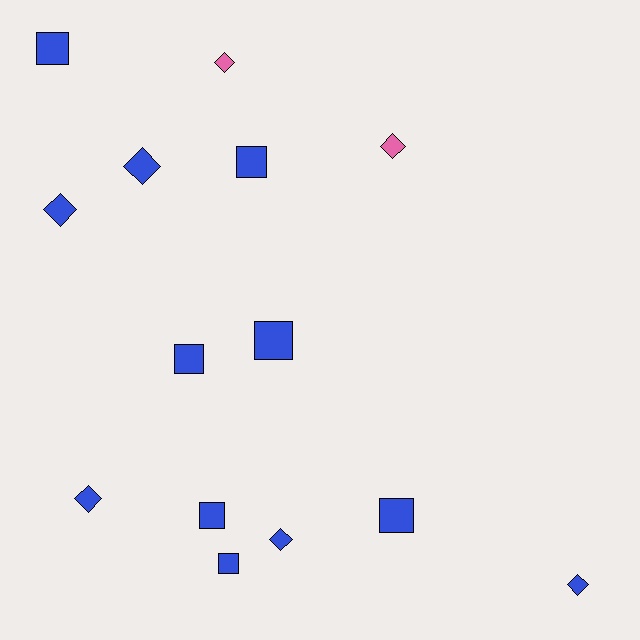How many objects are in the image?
There are 14 objects.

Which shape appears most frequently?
Square, with 7 objects.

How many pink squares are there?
There are no pink squares.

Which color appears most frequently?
Blue, with 12 objects.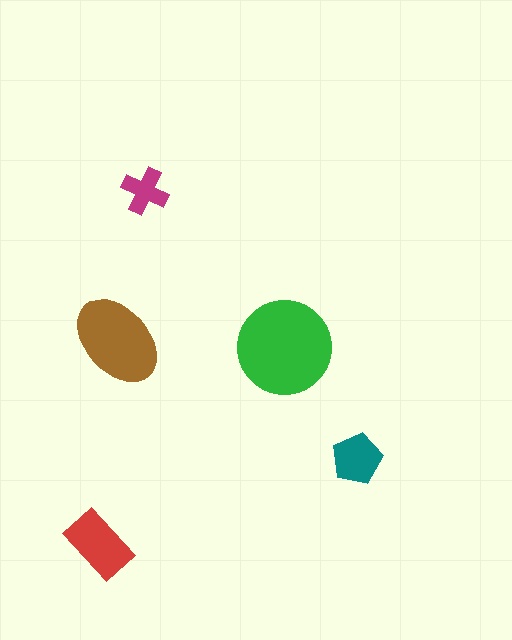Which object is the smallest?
The magenta cross.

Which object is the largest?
The green circle.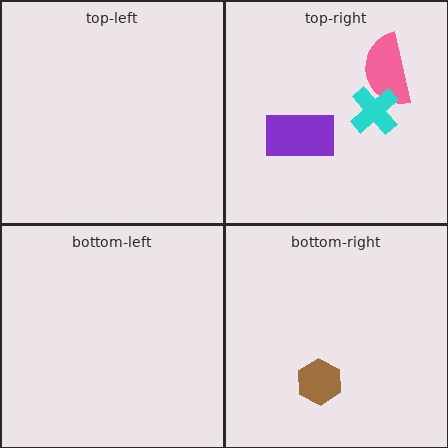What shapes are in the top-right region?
The purple rectangle, the pink semicircle, the cyan cross.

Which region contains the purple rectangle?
The top-right region.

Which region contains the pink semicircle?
The top-right region.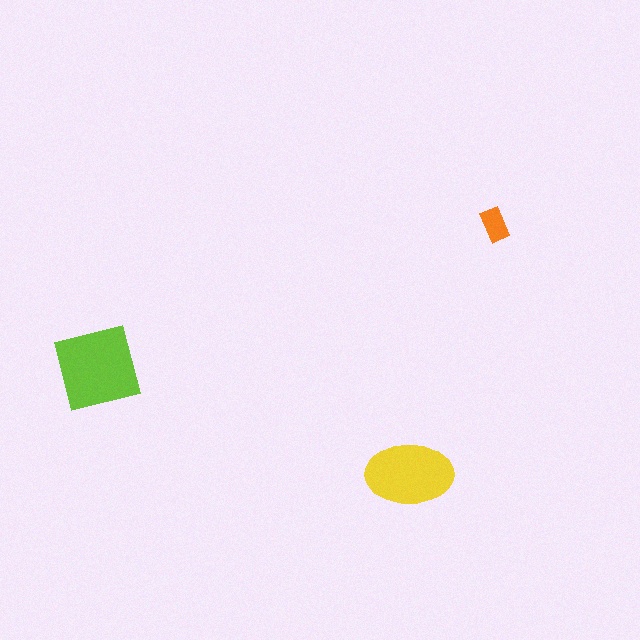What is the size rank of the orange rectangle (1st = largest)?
3rd.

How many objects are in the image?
There are 3 objects in the image.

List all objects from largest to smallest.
The lime square, the yellow ellipse, the orange rectangle.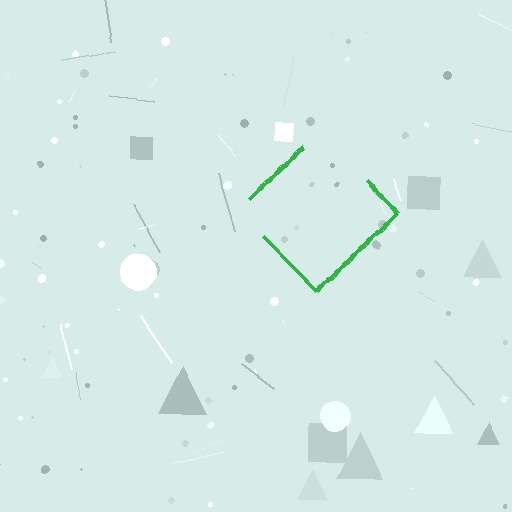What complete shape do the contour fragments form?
The contour fragments form a diamond.